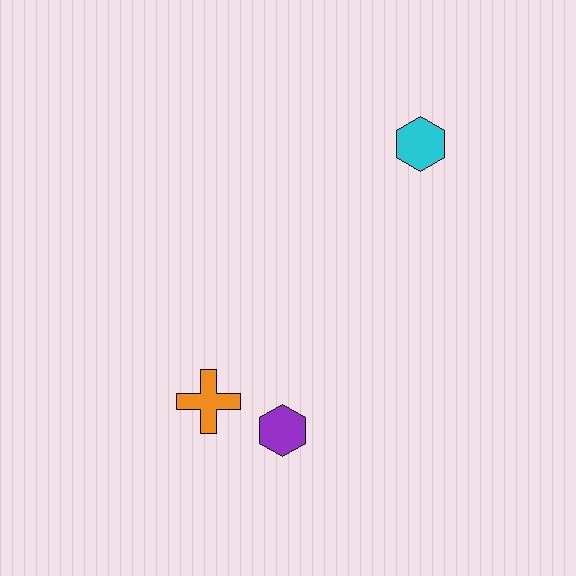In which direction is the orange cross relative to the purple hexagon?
The orange cross is to the left of the purple hexagon.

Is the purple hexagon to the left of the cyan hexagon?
Yes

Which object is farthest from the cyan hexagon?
The orange cross is farthest from the cyan hexagon.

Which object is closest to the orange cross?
The purple hexagon is closest to the orange cross.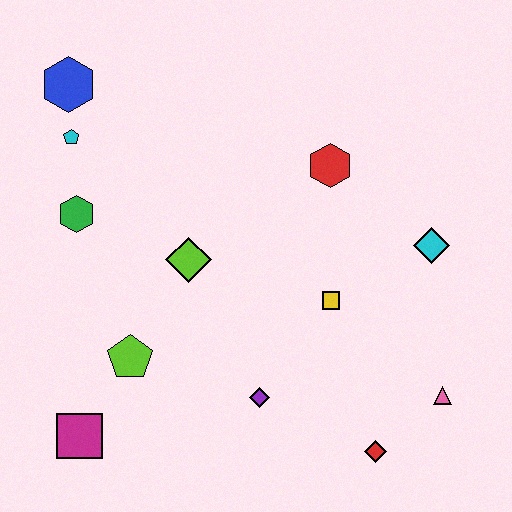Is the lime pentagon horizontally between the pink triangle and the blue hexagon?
Yes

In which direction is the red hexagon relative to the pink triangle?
The red hexagon is above the pink triangle.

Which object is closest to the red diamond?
The pink triangle is closest to the red diamond.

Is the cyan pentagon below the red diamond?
No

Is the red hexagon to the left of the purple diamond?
No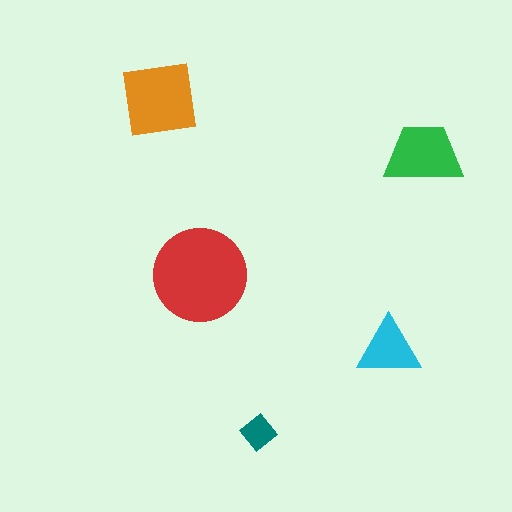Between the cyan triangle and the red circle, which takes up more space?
The red circle.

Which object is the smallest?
The teal diamond.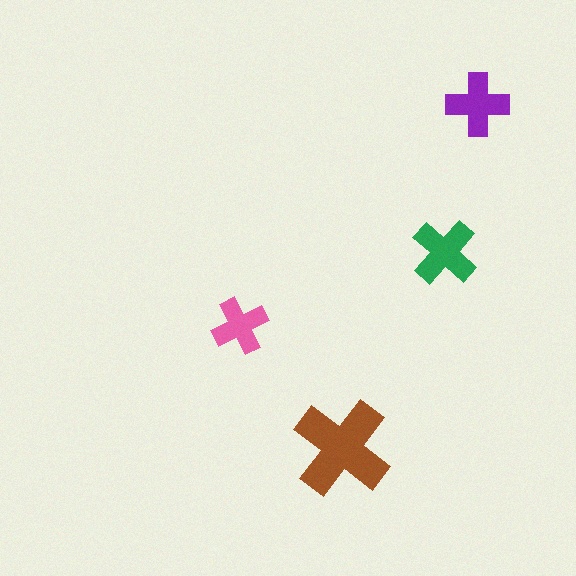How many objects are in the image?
There are 4 objects in the image.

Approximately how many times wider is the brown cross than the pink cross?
About 2 times wider.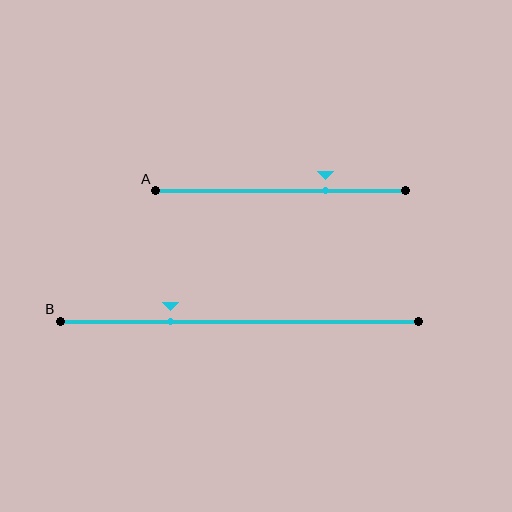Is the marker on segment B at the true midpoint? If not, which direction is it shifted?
No, the marker on segment B is shifted to the left by about 19% of the segment length.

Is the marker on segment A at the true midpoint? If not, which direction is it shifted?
No, the marker on segment A is shifted to the right by about 18% of the segment length.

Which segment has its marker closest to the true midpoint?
Segment A has its marker closest to the true midpoint.